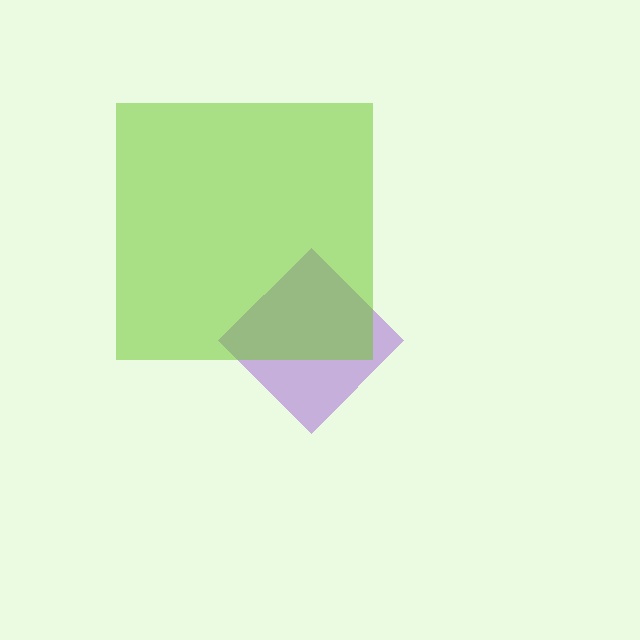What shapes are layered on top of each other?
The layered shapes are: a purple diamond, a lime square.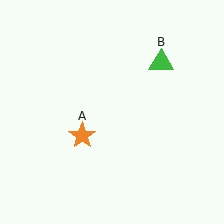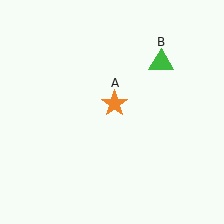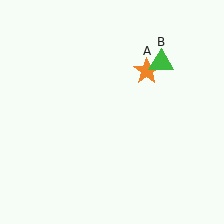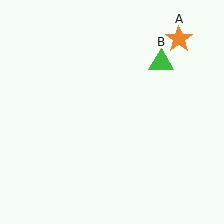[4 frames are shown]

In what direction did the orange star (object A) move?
The orange star (object A) moved up and to the right.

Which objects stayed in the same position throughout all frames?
Green triangle (object B) remained stationary.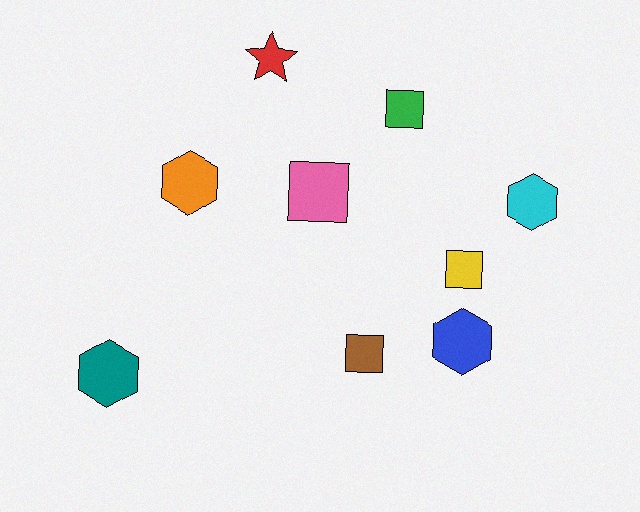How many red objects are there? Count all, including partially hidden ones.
There is 1 red object.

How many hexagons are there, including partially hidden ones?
There are 4 hexagons.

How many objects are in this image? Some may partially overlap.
There are 9 objects.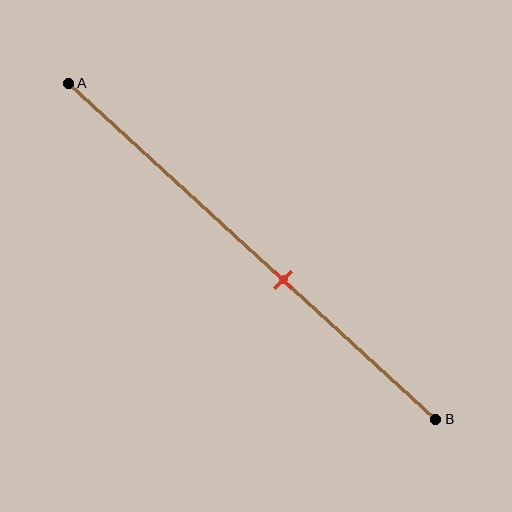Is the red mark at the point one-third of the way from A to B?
No, the mark is at about 60% from A, not at the 33% one-third point.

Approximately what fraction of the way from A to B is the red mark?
The red mark is approximately 60% of the way from A to B.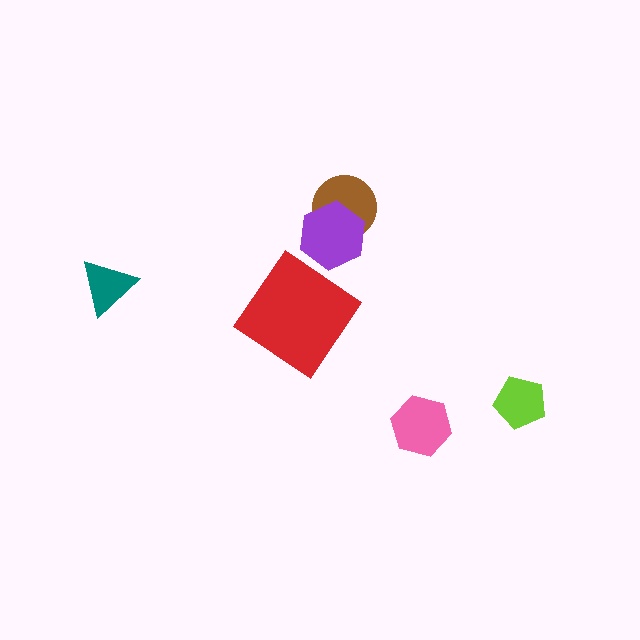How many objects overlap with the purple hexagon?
1 object overlaps with the purple hexagon.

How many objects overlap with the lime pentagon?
0 objects overlap with the lime pentagon.